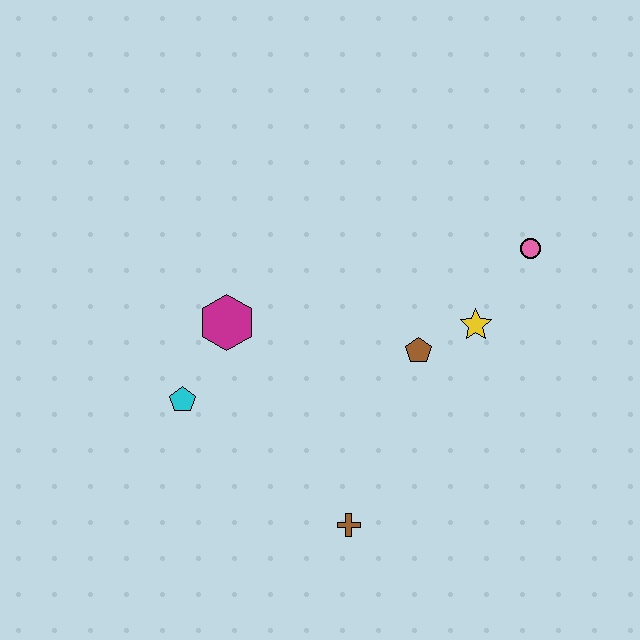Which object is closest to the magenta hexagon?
The cyan pentagon is closest to the magenta hexagon.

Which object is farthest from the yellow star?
The cyan pentagon is farthest from the yellow star.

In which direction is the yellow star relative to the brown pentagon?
The yellow star is to the right of the brown pentagon.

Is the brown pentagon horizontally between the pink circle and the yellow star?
No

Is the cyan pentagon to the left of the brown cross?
Yes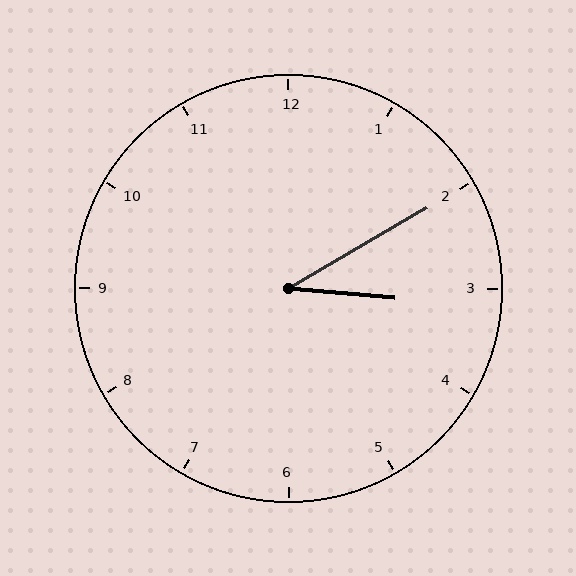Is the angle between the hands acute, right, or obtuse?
It is acute.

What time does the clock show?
3:10.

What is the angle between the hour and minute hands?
Approximately 35 degrees.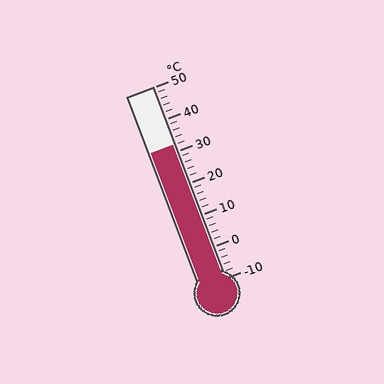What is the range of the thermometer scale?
The thermometer scale ranges from -10°C to 50°C.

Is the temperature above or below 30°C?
The temperature is above 30°C.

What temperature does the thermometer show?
The thermometer shows approximately 32°C.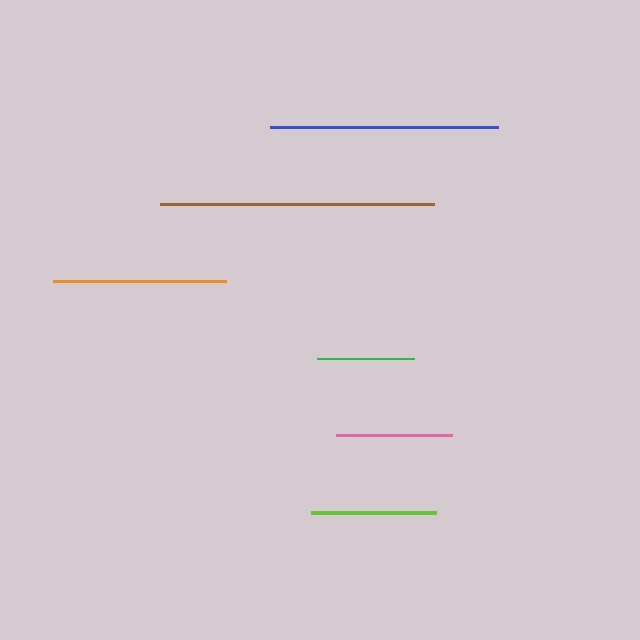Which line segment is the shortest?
The green line is the shortest at approximately 97 pixels.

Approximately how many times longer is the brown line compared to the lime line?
The brown line is approximately 2.2 times the length of the lime line.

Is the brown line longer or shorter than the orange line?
The brown line is longer than the orange line.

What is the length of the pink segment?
The pink segment is approximately 117 pixels long.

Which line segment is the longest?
The brown line is the longest at approximately 274 pixels.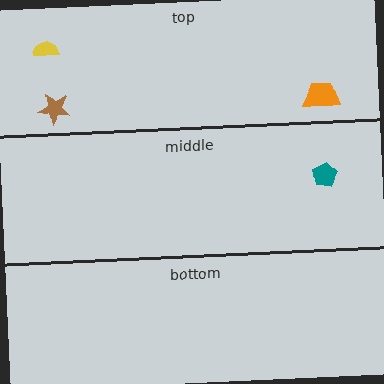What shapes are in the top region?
The orange trapezoid, the yellow semicircle, the brown star.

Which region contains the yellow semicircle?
The top region.